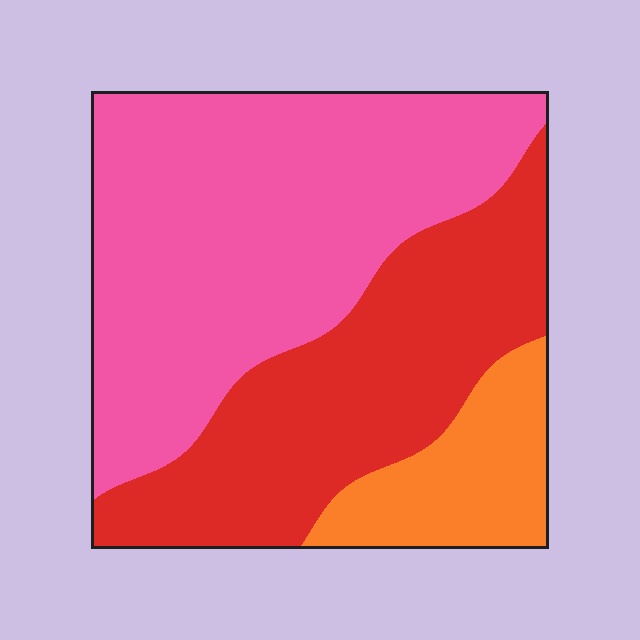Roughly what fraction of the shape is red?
Red takes up about one third (1/3) of the shape.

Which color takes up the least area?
Orange, at roughly 15%.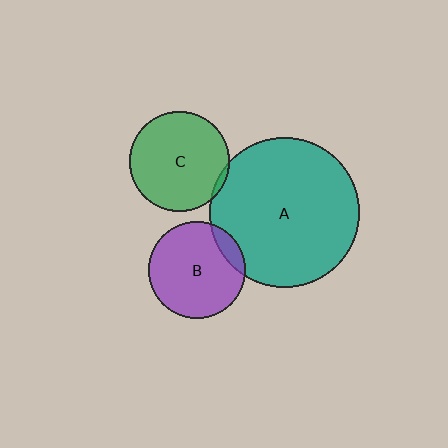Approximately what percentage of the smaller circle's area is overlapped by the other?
Approximately 5%.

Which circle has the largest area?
Circle A (teal).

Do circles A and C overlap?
Yes.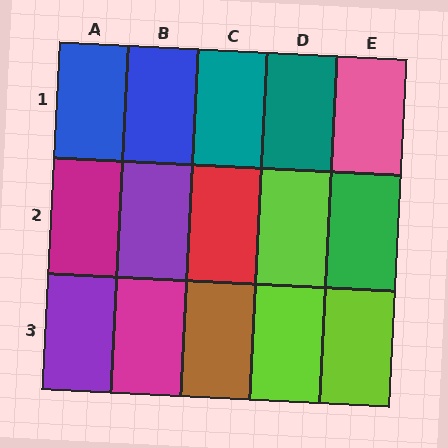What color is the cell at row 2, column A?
Magenta.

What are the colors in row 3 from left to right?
Purple, magenta, brown, lime, lime.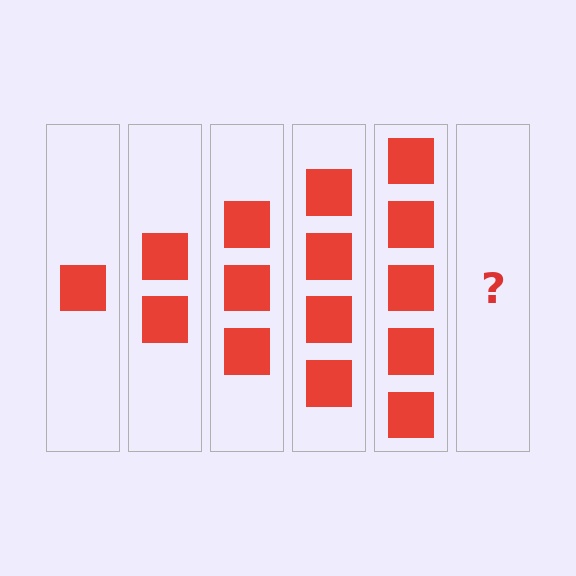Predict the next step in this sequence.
The next step is 6 squares.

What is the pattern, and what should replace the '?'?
The pattern is that each step adds one more square. The '?' should be 6 squares.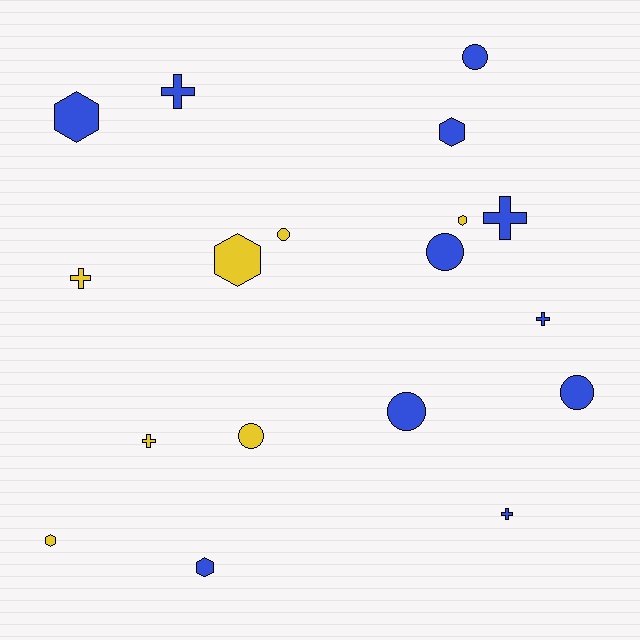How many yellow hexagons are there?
There are 3 yellow hexagons.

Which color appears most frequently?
Blue, with 11 objects.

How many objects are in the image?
There are 18 objects.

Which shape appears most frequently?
Cross, with 6 objects.